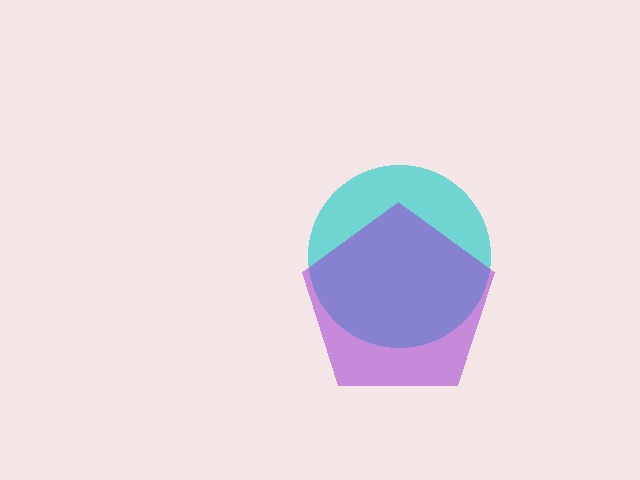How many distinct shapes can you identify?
There are 2 distinct shapes: a cyan circle, a purple pentagon.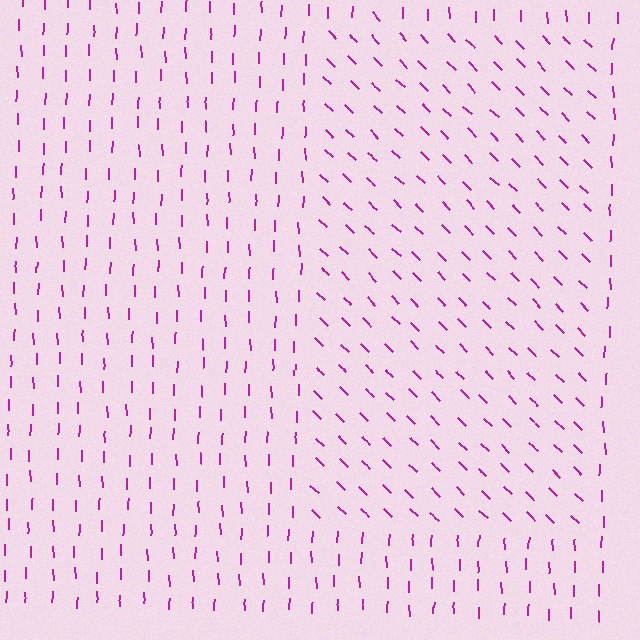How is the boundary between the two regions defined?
The boundary is defined purely by a change in line orientation (approximately 45 degrees difference). All lines are the same color and thickness.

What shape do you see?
I see a rectangle.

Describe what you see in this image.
The image is filled with small magenta line segments. A rectangle region in the image has lines oriented differently from the surrounding lines, creating a visible texture boundary.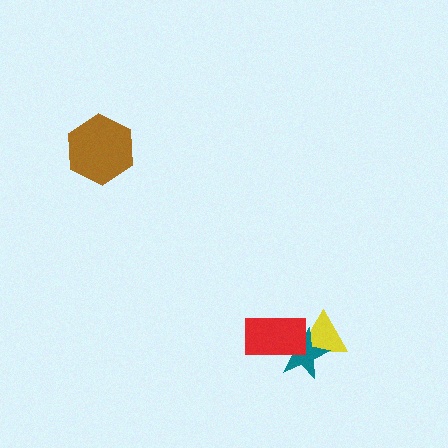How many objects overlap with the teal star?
2 objects overlap with the teal star.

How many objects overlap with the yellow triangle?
2 objects overlap with the yellow triangle.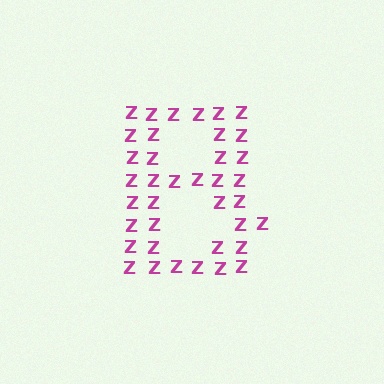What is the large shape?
The large shape is the letter B.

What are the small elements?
The small elements are letter Z's.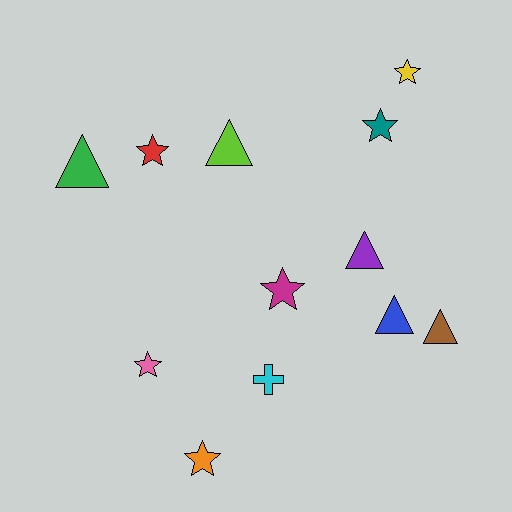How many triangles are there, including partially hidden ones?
There are 5 triangles.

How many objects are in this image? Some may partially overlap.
There are 12 objects.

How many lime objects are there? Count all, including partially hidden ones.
There is 1 lime object.